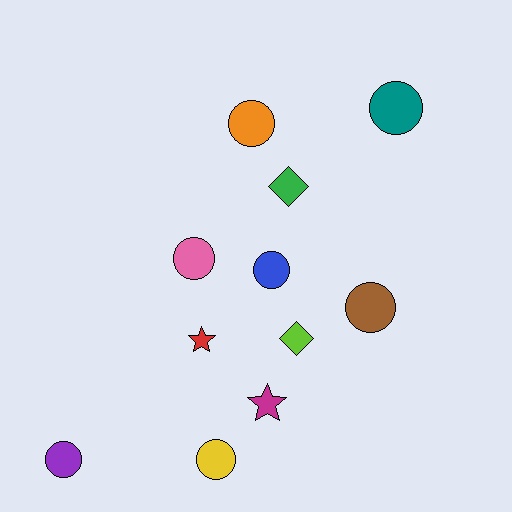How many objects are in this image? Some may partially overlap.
There are 11 objects.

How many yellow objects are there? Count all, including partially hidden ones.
There is 1 yellow object.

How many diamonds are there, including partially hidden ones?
There are 2 diamonds.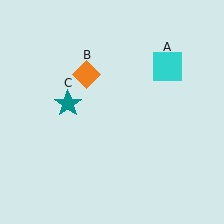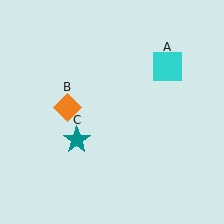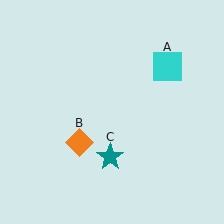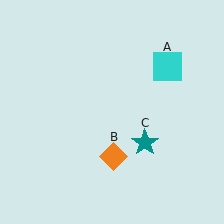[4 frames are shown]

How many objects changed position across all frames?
2 objects changed position: orange diamond (object B), teal star (object C).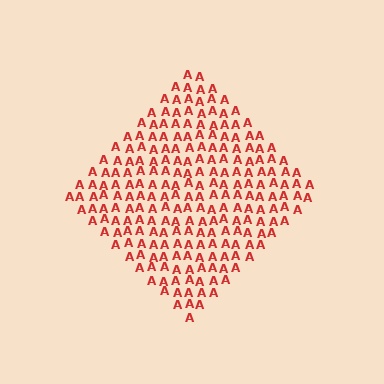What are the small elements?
The small elements are letter A's.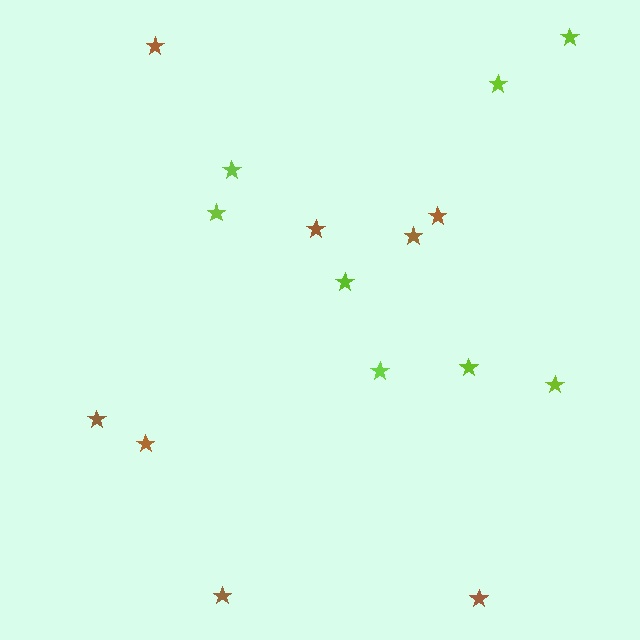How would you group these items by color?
There are 2 groups: one group of lime stars (8) and one group of brown stars (8).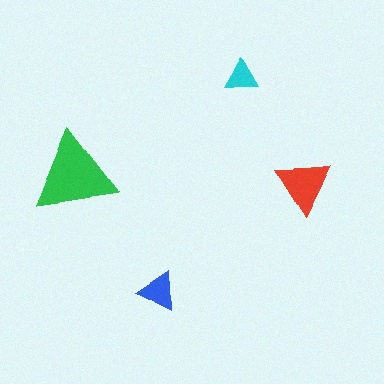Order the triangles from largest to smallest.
the green one, the red one, the blue one, the cyan one.